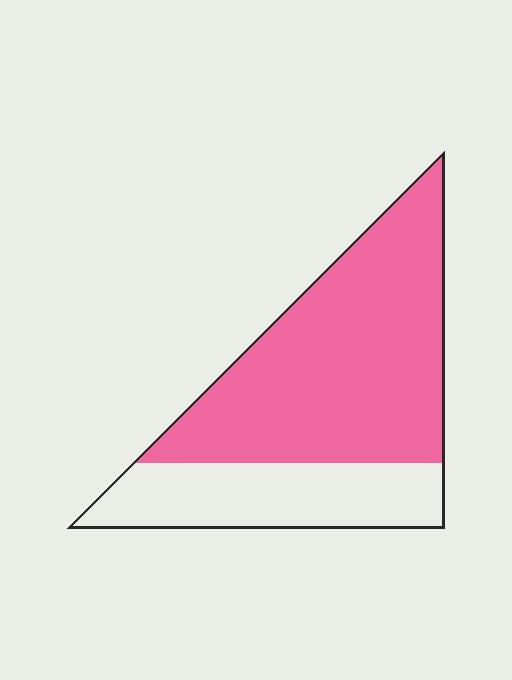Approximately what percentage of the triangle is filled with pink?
Approximately 70%.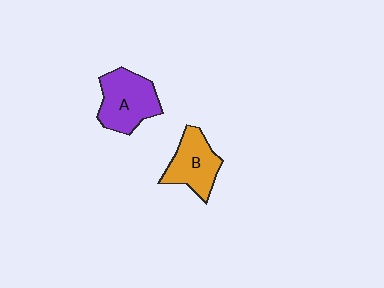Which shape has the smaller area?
Shape B (orange).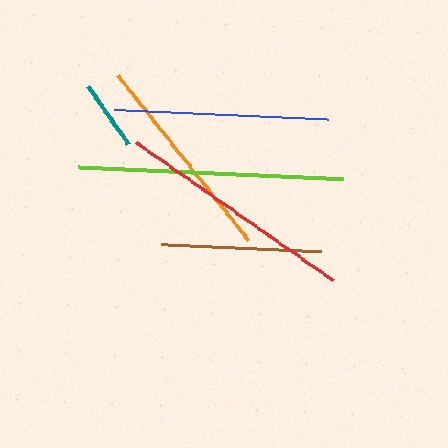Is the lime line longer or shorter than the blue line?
The lime line is longer than the blue line.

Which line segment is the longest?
The lime line is the longest at approximately 265 pixels.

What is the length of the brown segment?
The brown segment is approximately 160 pixels long.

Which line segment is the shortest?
The teal line is the shortest at approximately 70 pixels.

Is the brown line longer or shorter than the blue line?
The blue line is longer than the brown line.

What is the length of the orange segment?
The orange segment is approximately 211 pixels long.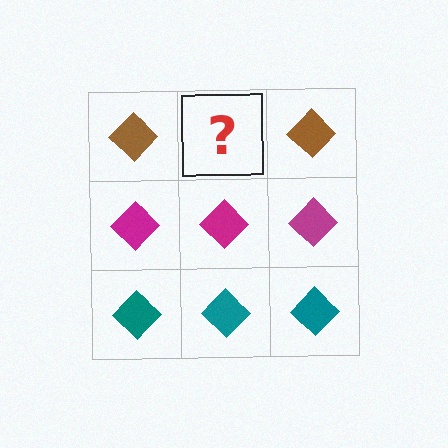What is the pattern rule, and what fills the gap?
The rule is that each row has a consistent color. The gap should be filled with a brown diamond.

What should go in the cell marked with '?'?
The missing cell should contain a brown diamond.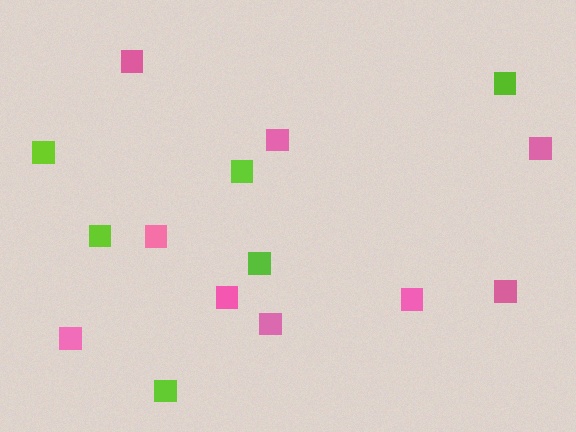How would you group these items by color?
There are 2 groups: one group of lime squares (6) and one group of pink squares (9).